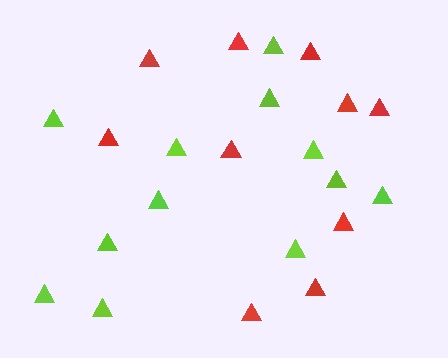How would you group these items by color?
There are 2 groups: one group of lime triangles (12) and one group of red triangles (10).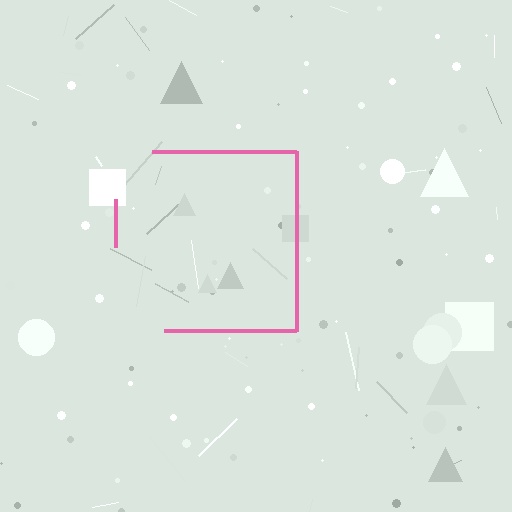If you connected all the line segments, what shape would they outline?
They would outline a square.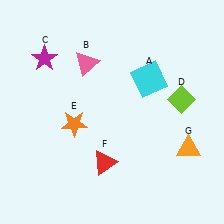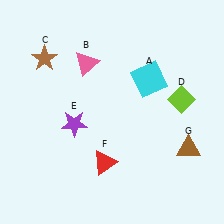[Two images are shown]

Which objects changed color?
C changed from magenta to brown. E changed from orange to purple. G changed from orange to brown.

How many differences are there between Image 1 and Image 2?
There are 3 differences between the two images.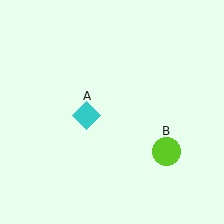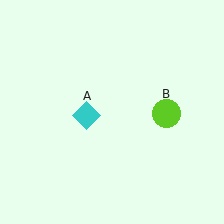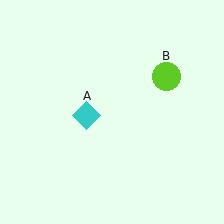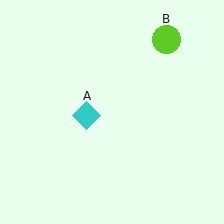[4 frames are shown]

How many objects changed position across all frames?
1 object changed position: lime circle (object B).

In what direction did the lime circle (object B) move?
The lime circle (object B) moved up.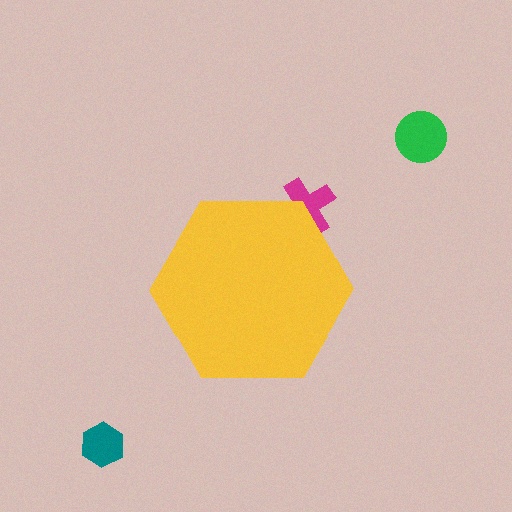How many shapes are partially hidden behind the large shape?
1 shape is partially hidden.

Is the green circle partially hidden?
No, the green circle is fully visible.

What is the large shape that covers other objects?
A yellow hexagon.